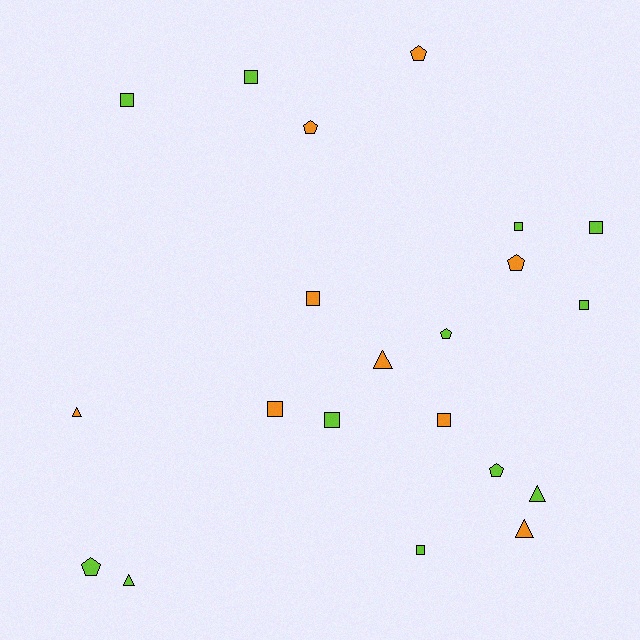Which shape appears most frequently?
Square, with 10 objects.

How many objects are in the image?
There are 21 objects.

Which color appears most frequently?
Lime, with 12 objects.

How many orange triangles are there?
There are 3 orange triangles.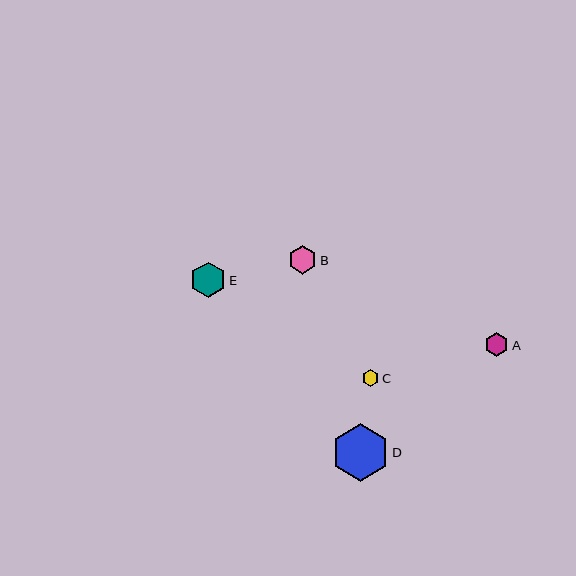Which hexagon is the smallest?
Hexagon C is the smallest with a size of approximately 17 pixels.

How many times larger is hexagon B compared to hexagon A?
Hexagon B is approximately 1.2 times the size of hexagon A.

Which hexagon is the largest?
Hexagon D is the largest with a size of approximately 57 pixels.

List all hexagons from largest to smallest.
From largest to smallest: D, E, B, A, C.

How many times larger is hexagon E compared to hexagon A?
Hexagon E is approximately 1.5 times the size of hexagon A.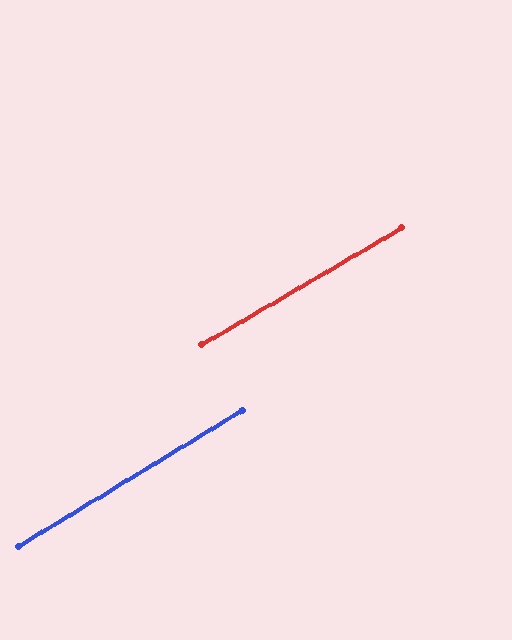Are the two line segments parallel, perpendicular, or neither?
Parallel — their directions differ by only 0.7°.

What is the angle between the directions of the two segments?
Approximately 1 degree.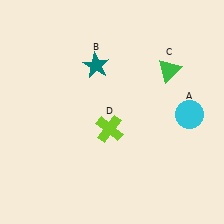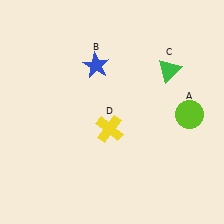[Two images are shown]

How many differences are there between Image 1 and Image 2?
There are 3 differences between the two images.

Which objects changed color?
A changed from cyan to lime. B changed from teal to blue. D changed from lime to yellow.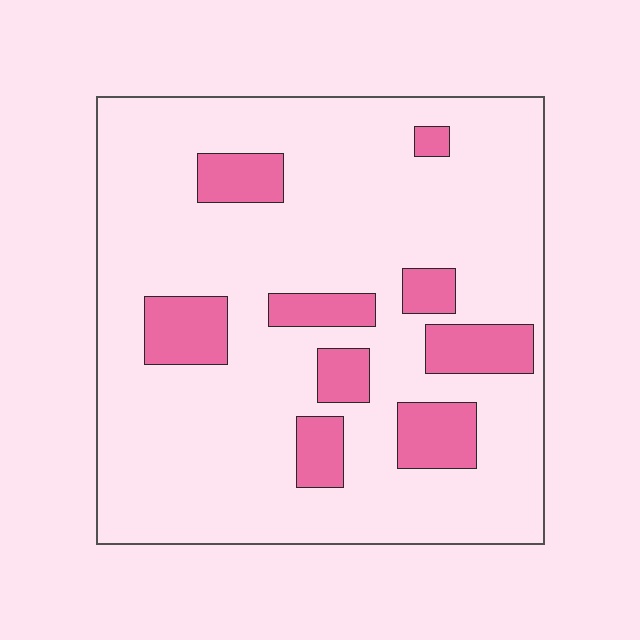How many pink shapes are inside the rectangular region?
9.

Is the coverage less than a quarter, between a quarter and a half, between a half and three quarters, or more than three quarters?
Less than a quarter.